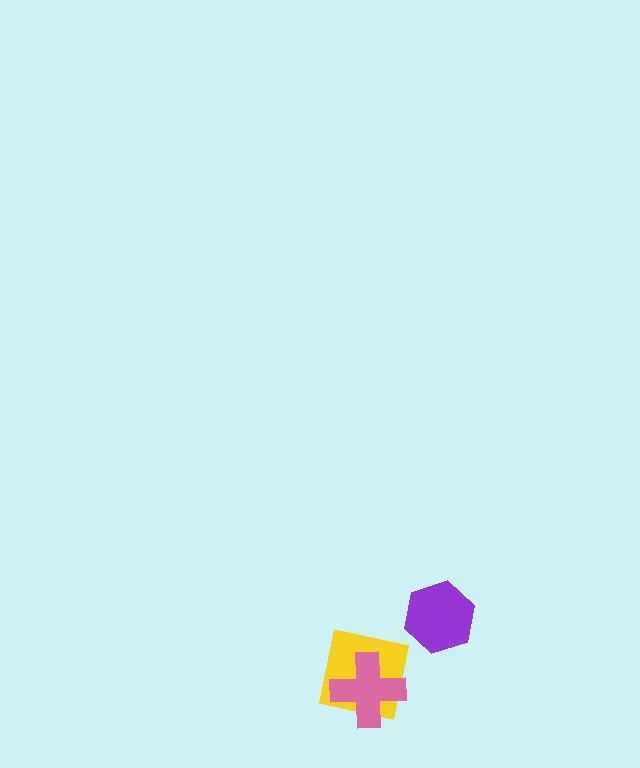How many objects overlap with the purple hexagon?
0 objects overlap with the purple hexagon.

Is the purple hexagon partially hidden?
No, no other shape covers it.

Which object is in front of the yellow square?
The pink cross is in front of the yellow square.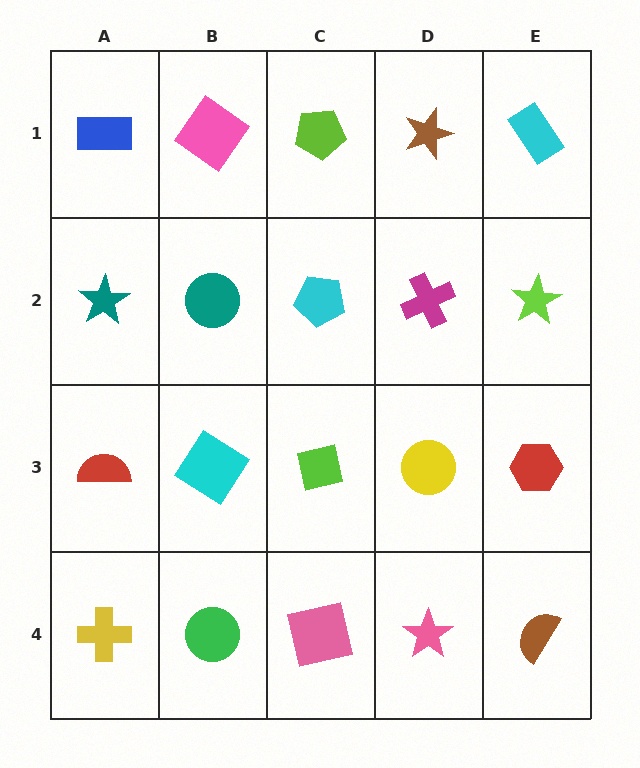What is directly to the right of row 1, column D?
A cyan rectangle.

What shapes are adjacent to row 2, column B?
A pink diamond (row 1, column B), a cyan diamond (row 3, column B), a teal star (row 2, column A), a cyan pentagon (row 2, column C).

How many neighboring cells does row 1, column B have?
3.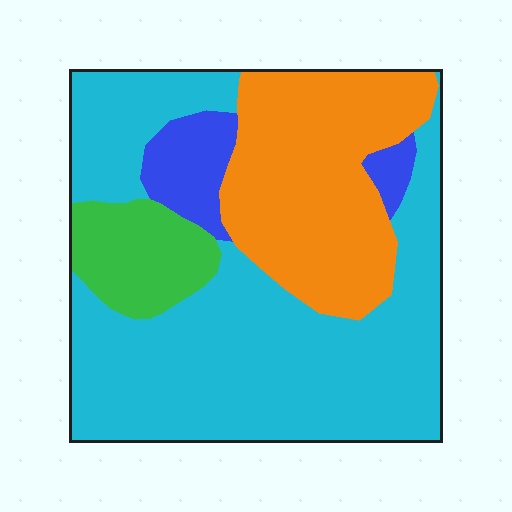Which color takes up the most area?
Cyan, at roughly 55%.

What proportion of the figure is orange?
Orange covers 27% of the figure.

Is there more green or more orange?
Orange.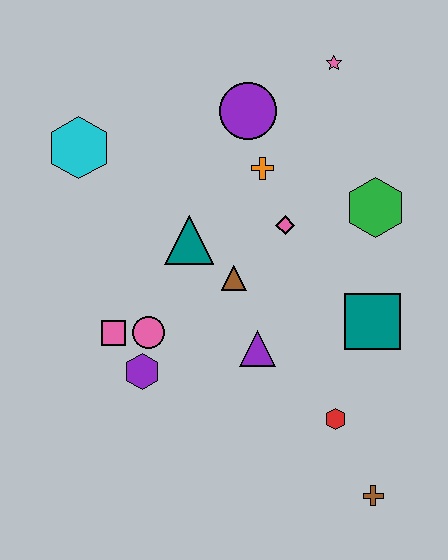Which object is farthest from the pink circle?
The pink star is farthest from the pink circle.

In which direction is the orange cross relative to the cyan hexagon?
The orange cross is to the right of the cyan hexagon.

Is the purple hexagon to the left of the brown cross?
Yes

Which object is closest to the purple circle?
The orange cross is closest to the purple circle.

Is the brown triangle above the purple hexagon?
Yes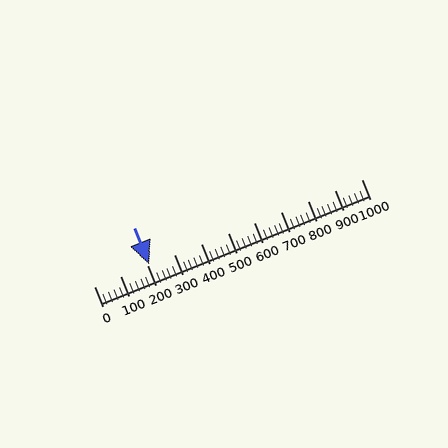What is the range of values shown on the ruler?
The ruler shows values from 0 to 1000.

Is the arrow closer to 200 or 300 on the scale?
The arrow is closer to 200.